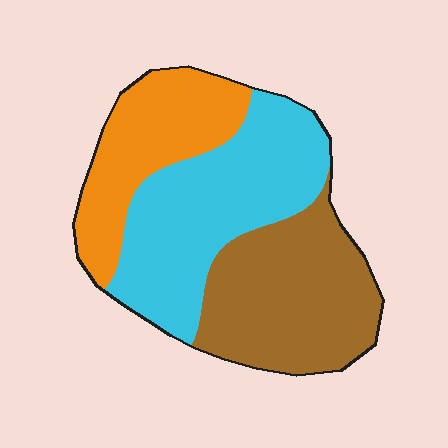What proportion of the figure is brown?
Brown covers around 35% of the figure.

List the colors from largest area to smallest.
From largest to smallest: cyan, brown, orange.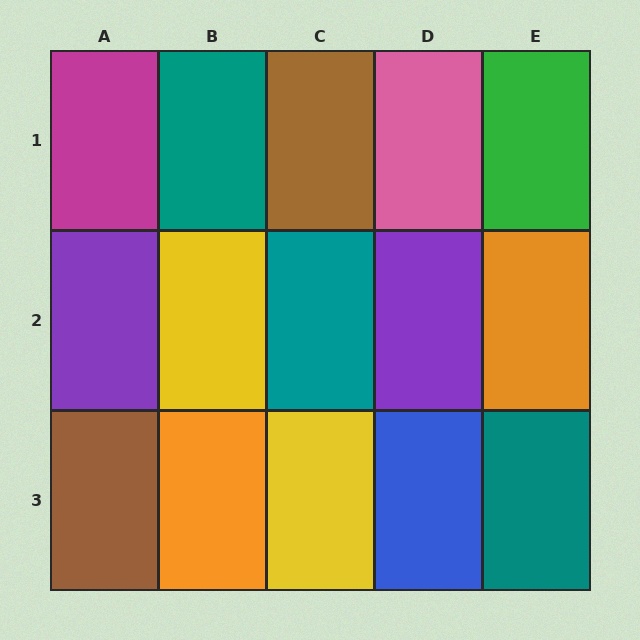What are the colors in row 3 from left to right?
Brown, orange, yellow, blue, teal.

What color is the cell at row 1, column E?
Green.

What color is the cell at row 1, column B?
Teal.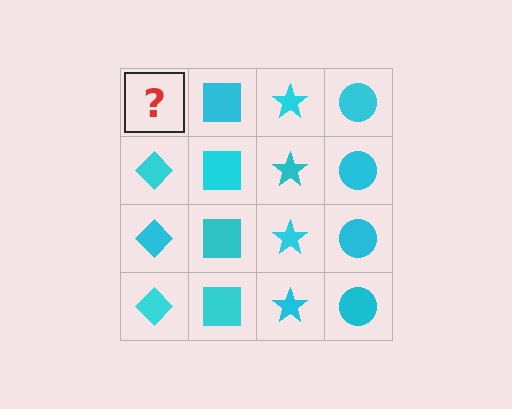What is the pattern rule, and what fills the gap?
The rule is that each column has a consistent shape. The gap should be filled with a cyan diamond.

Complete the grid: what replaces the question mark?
The question mark should be replaced with a cyan diamond.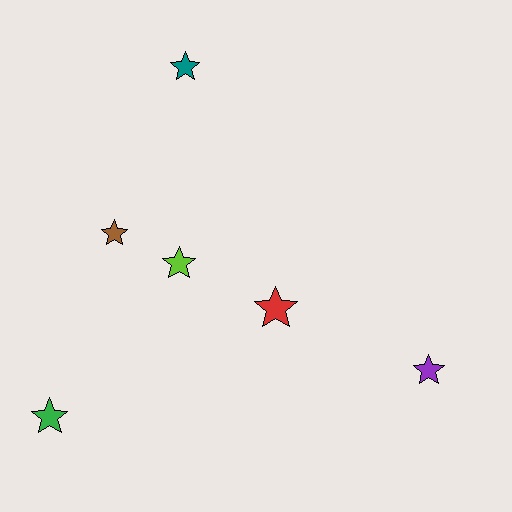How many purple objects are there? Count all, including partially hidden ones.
There is 1 purple object.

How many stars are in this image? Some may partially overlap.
There are 6 stars.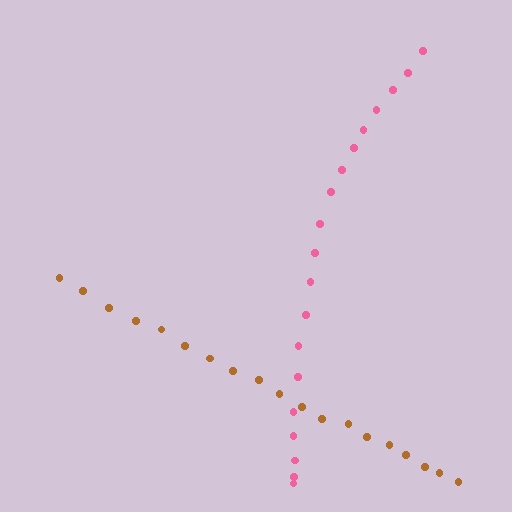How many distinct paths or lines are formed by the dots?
There are 2 distinct paths.